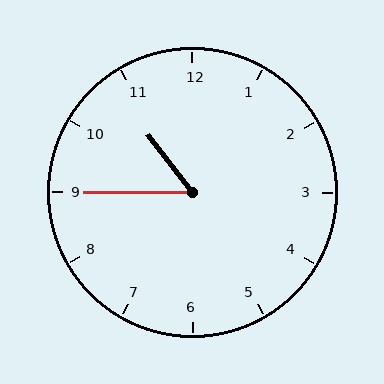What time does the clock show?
10:45.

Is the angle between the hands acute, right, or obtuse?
It is acute.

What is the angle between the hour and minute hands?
Approximately 52 degrees.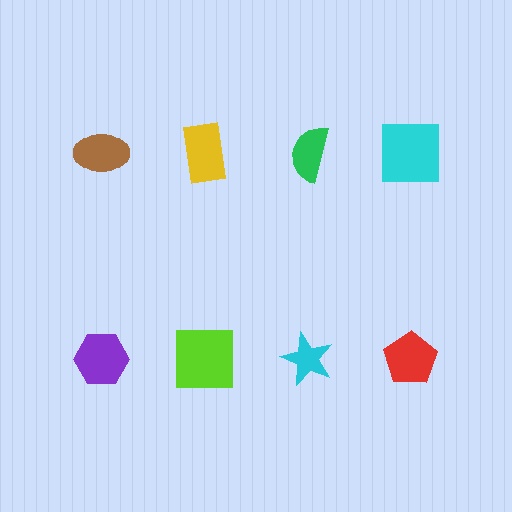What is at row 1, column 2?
A yellow rectangle.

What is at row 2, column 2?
A lime square.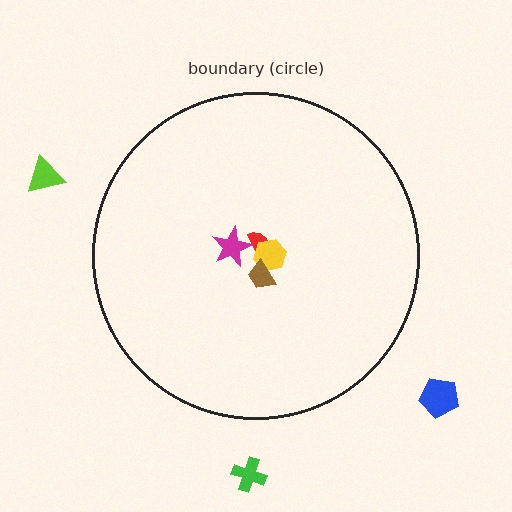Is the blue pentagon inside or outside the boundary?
Outside.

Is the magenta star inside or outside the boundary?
Inside.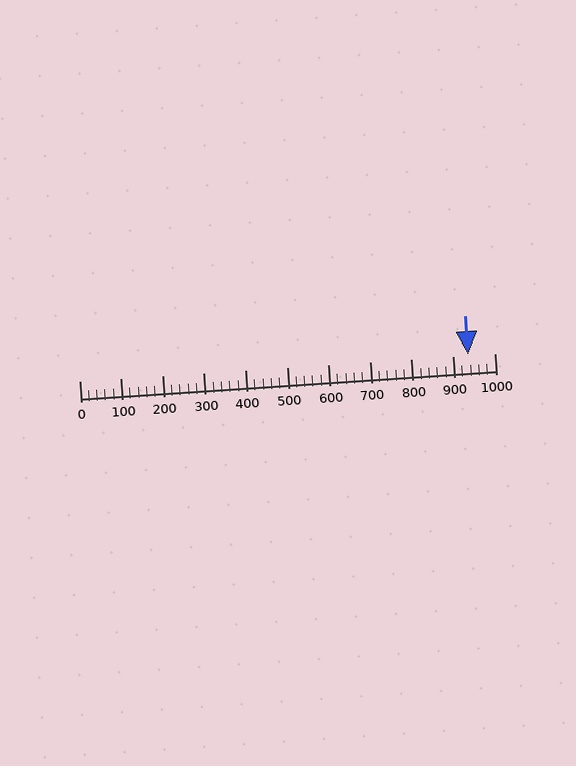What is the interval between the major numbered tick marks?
The major tick marks are spaced 100 units apart.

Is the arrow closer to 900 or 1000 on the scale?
The arrow is closer to 900.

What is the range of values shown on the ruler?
The ruler shows values from 0 to 1000.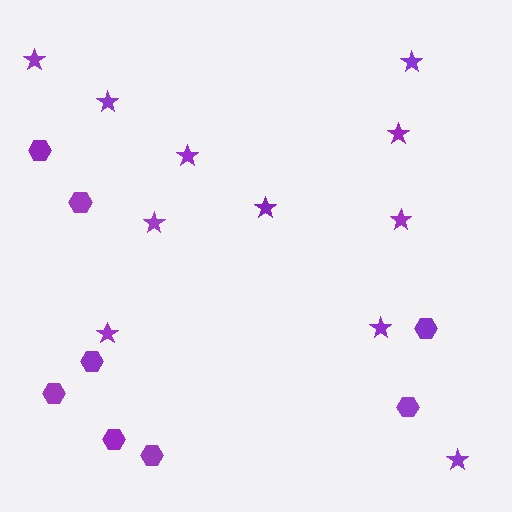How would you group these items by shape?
There are 2 groups: one group of stars (11) and one group of hexagons (8).